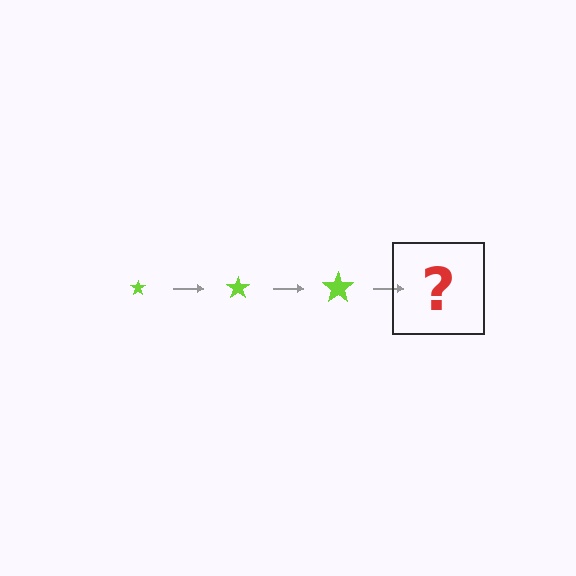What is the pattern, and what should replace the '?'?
The pattern is that the star gets progressively larger each step. The '?' should be a lime star, larger than the previous one.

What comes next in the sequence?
The next element should be a lime star, larger than the previous one.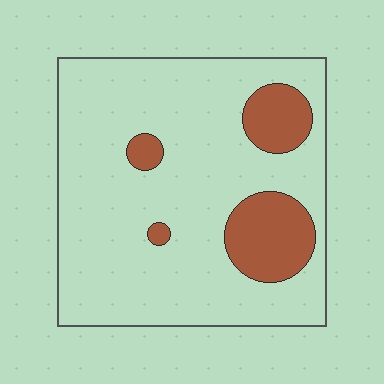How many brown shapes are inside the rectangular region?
4.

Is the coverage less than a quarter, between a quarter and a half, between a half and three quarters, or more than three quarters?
Less than a quarter.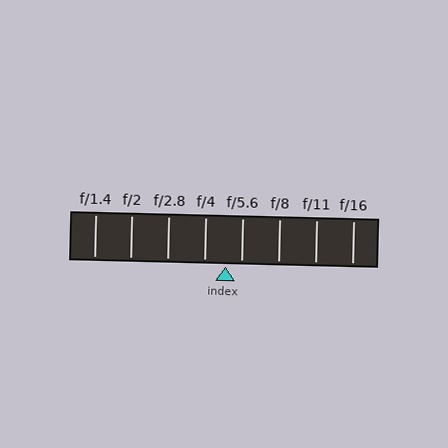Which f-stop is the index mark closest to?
The index mark is closest to f/5.6.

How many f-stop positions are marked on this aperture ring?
There are 8 f-stop positions marked.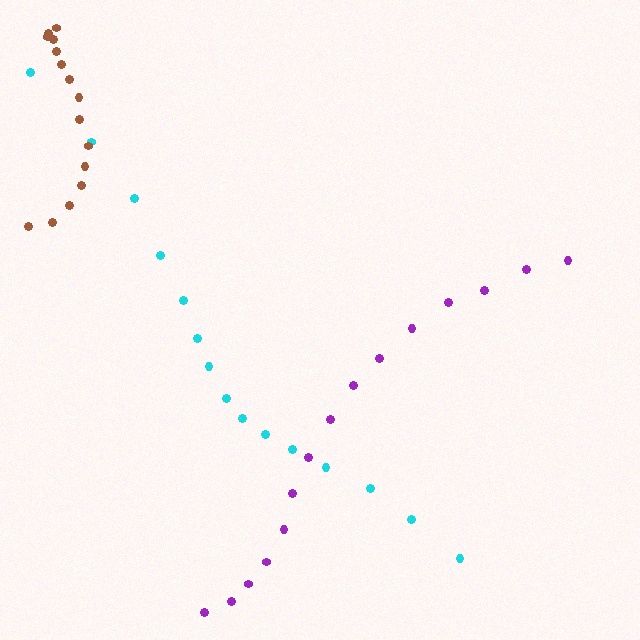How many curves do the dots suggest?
There are 3 distinct paths.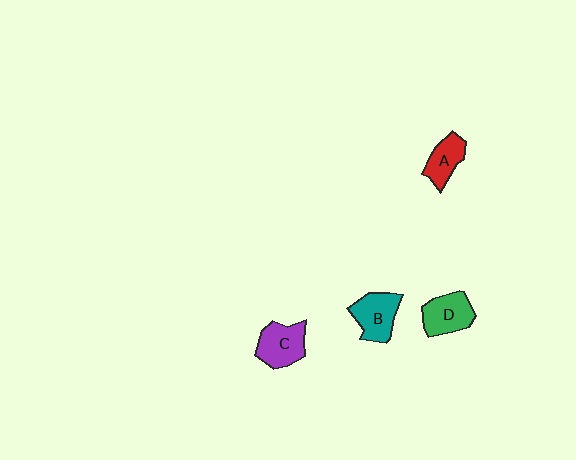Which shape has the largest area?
Shape B (teal).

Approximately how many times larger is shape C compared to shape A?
Approximately 1.3 times.